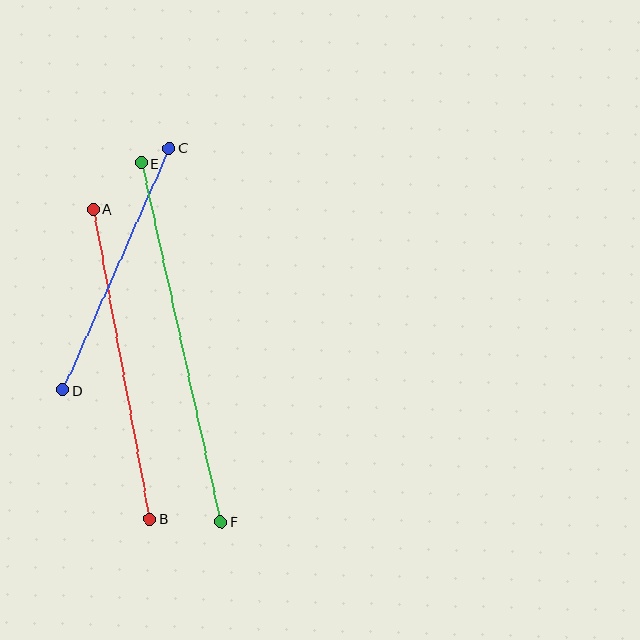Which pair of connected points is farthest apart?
Points E and F are farthest apart.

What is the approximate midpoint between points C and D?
The midpoint is at approximately (116, 269) pixels.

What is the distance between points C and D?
The distance is approximately 264 pixels.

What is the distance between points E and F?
The distance is approximately 367 pixels.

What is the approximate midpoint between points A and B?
The midpoint is at approximately (121, 364) pixels.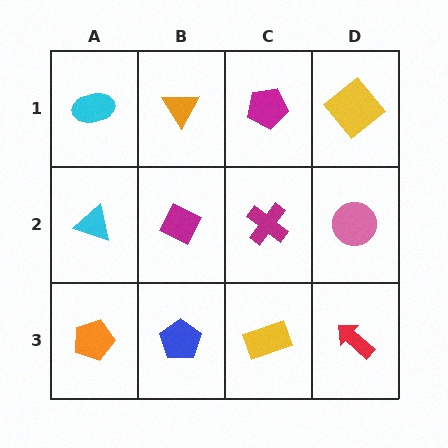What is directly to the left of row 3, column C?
A blue pentagon.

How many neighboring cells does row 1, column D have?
2.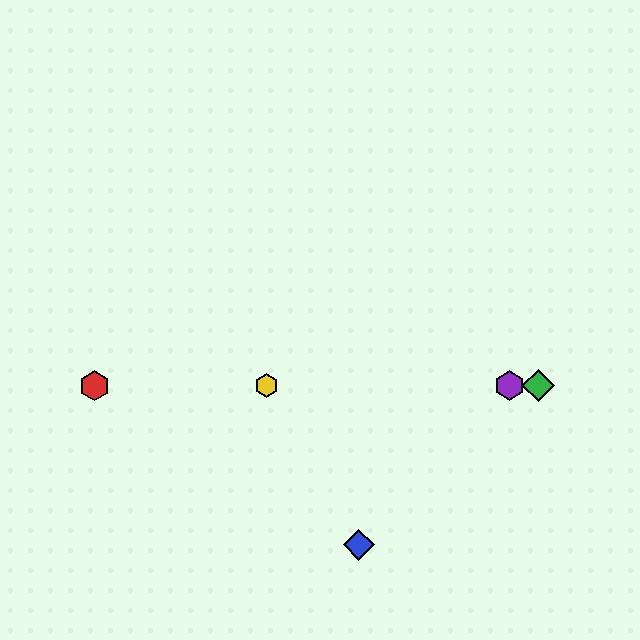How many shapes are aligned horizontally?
4 shapes (the red hexagon, the green diamond, the yellow hexagon, the purple hexagon) are aligned horizontally.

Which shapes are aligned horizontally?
The red hexagon, the green diamond, the yellow hexagon, the purple hexagon are aligned horizontally.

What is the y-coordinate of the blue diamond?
The blue diamond is at y≈545.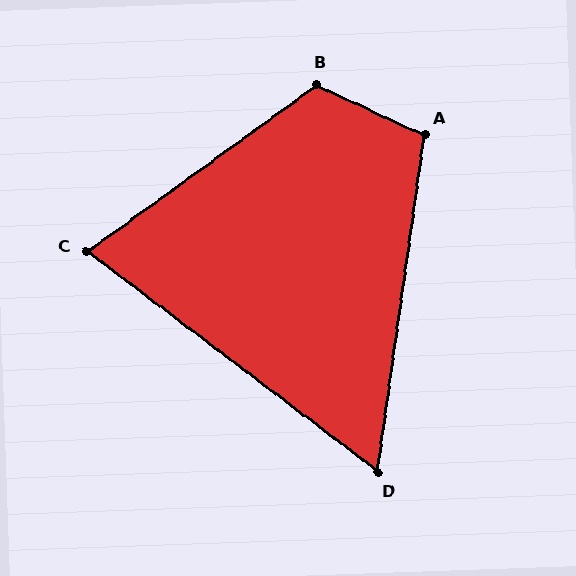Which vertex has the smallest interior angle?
D, at approximately 61 degrees.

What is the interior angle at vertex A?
Approximately 107 degrees (obtuse).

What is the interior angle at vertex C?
Approximately 73 degrees (acute).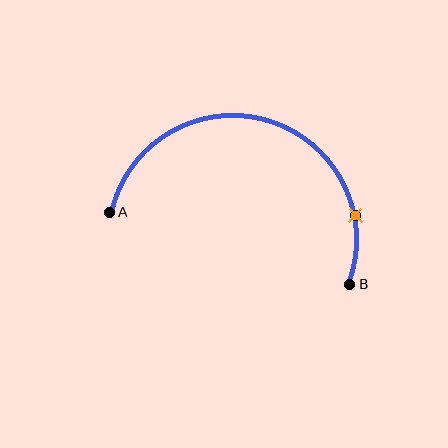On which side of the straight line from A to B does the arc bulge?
The arc bulges above the straight line connecting A and B.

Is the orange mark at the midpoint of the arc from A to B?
No. The orange mark lies on the arc but is closer to endpoint B. The arc midpoint would be at the point on the curve equidistant along the arc from both A and B.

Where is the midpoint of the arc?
The arc midpoint is the point on the curve farthest from the straight line joining A and B. It sits above that line.